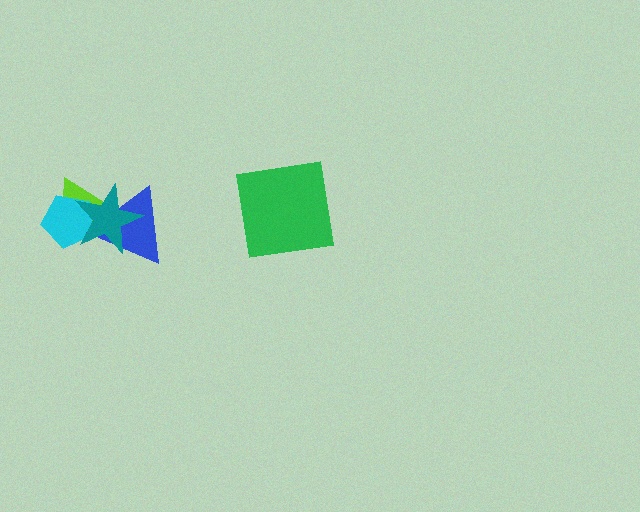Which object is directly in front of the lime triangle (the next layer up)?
The cyan pentagon is directly in front of the lime triangle.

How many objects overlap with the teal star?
3 objects overlap with the teal star.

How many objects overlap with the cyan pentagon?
3 objects overlap with the cyan pentagon.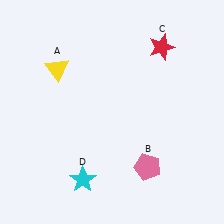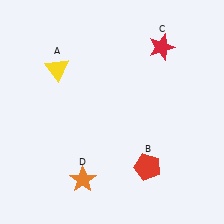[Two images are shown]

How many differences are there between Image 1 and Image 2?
There are 2 differences between the two images.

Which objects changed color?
B changed from pink to red. D changed from cyan to orange.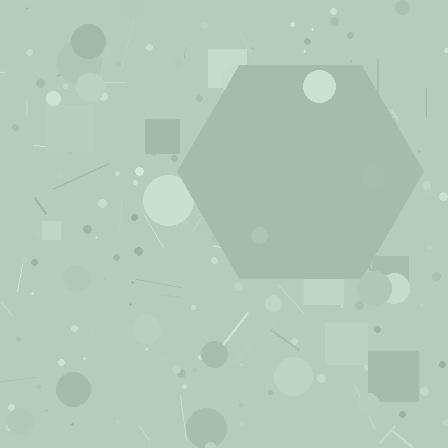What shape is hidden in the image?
A hexagon is hidden in the image.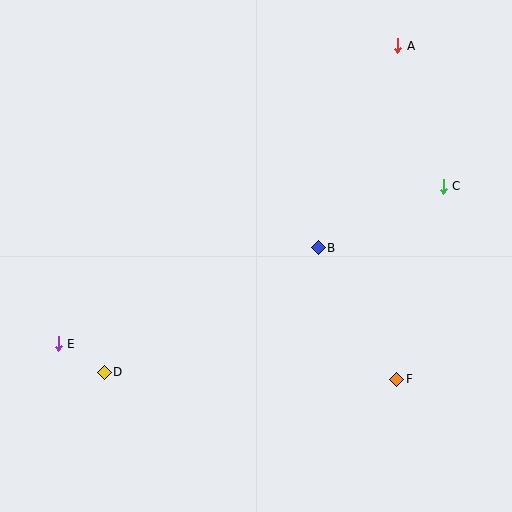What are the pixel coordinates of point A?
Point A is at (398, 46).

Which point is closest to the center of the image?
Point B at (318, 248) is closest to the center.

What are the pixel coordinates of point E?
Point E is at (58, 344).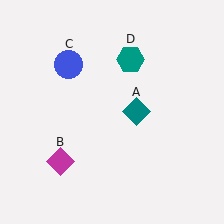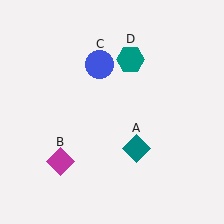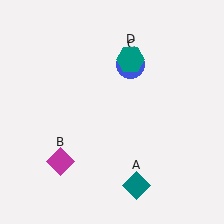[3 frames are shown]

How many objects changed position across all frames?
2 objects changed position: teal diamond (object A), blue circle (object C).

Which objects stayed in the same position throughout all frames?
Magenta diamond (object B) and teal hexagon (object D) remained stationary.